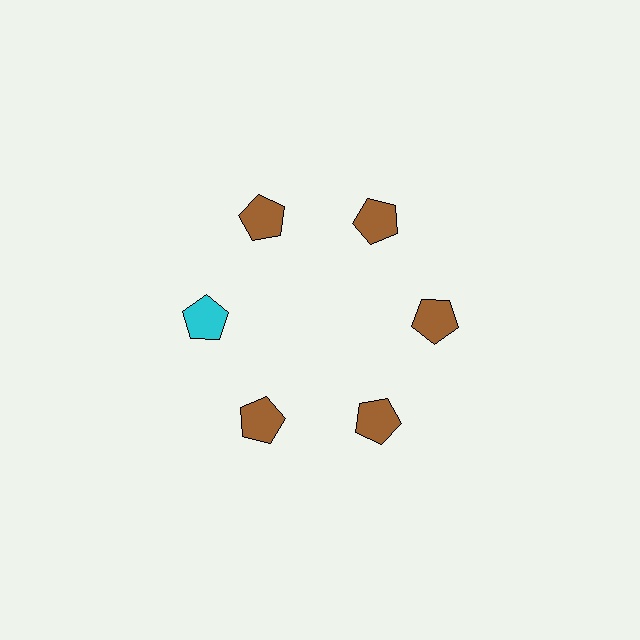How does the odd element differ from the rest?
It has a different color: cyan instead of brown.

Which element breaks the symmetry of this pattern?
The cyan pentagon at roughly the 9 o'clock position breaks the symmetry. All other shapes are brown pentagons.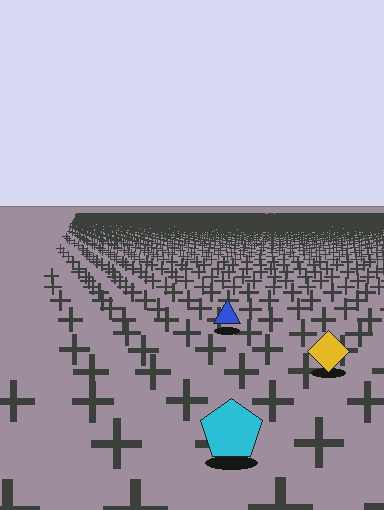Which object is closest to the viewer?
The cyan pentagon is closest. The texture marks near it are larger and more spread out.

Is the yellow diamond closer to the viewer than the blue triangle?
Yes. The yellow diamond is closer — you can tell from the texture gradient: the ground texture is coarser near it.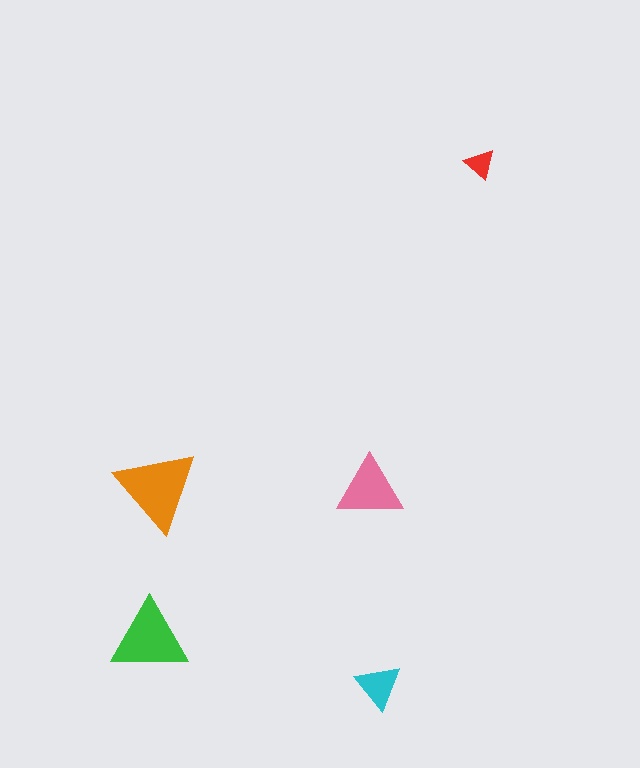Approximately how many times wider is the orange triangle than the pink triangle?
About 1.5 times wider.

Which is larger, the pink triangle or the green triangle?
The green one.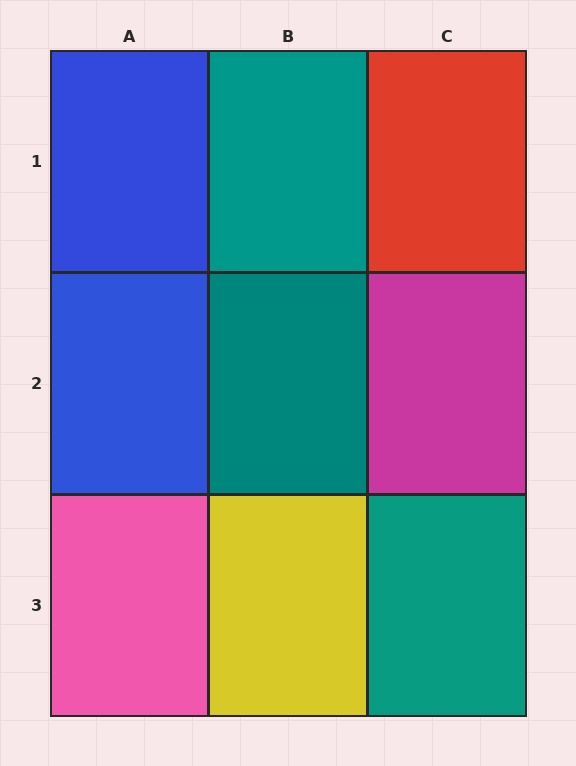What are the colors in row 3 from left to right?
Pink, yellow, teal.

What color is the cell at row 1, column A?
Blue.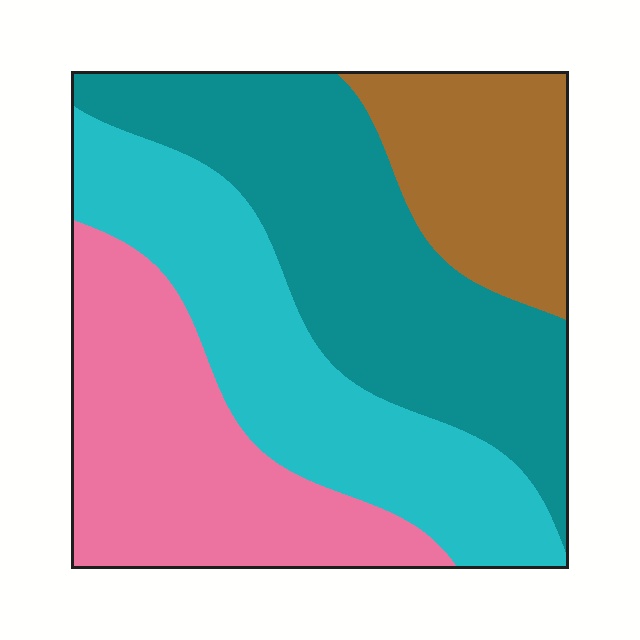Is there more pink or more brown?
Pink.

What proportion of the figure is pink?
Pink covers 25% of the figure.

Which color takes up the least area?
Brown, at roughly 15%.